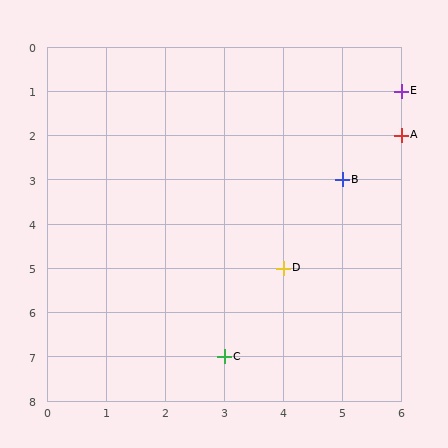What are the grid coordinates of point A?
Point A is at grid coordinates (6, 2).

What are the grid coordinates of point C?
Point C is at grid coordinates (3, 7).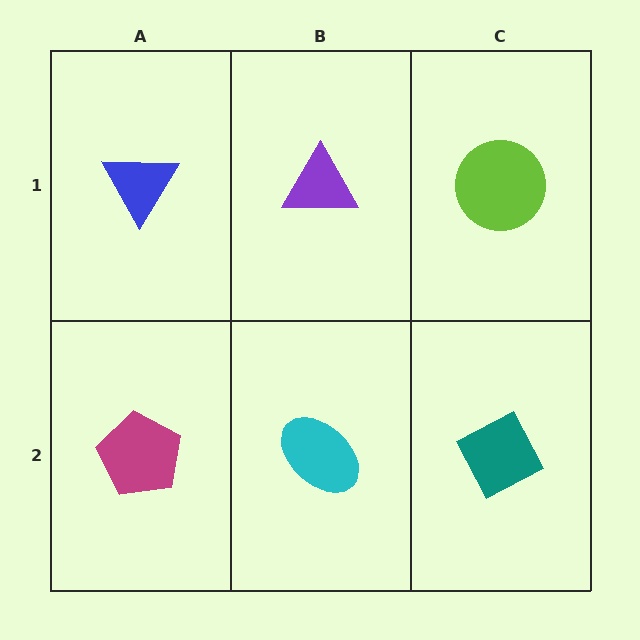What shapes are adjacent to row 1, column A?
A magenta pentagon (row 2, column A), a purple triangle (row 1, column B).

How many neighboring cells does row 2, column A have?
2.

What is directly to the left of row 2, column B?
A magenta pentagon.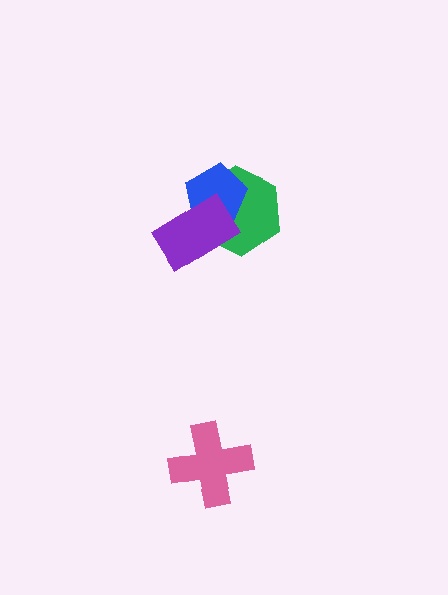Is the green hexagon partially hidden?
Yes, it is partially covered by another shape.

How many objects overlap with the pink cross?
0 objects overlap with the pink cross.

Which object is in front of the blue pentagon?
The purple rectangle is in front of the blue pentagon.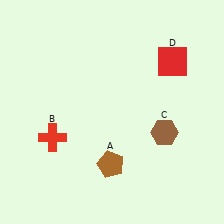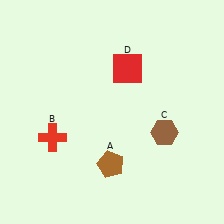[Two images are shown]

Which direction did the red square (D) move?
The red square (D) moved left.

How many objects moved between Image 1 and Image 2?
1 object moved between the two images.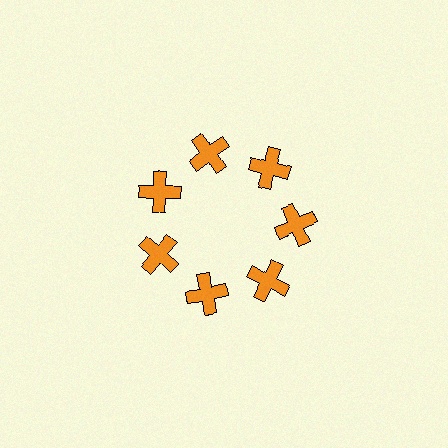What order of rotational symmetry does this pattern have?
This pattern has 7-fold rotational symmetry.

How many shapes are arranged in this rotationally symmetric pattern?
There are 7 shapes, arranged in 7 groups of 1.